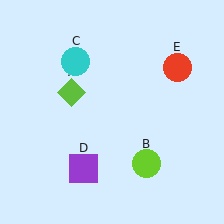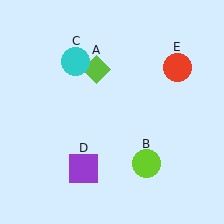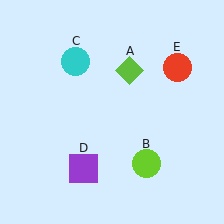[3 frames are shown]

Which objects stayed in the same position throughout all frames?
Lime circle (object B) and cyan circle (object C) and purple square (object D) and red circle (object E) remained stationary.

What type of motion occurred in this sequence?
The lime diamond (object A) rotated clockwise around the center of the scene.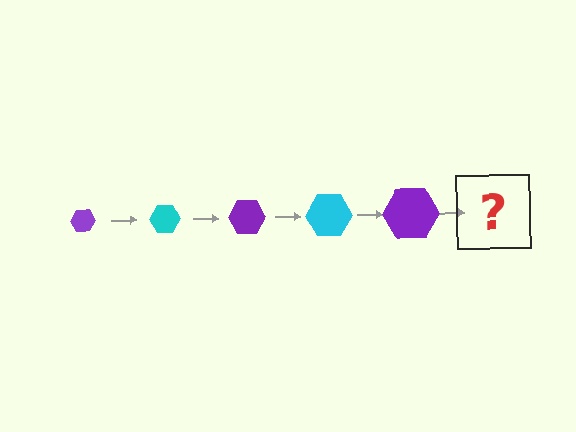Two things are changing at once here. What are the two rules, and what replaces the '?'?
The two rules are that the hexagon grows larger each step and the color cycles through purple and cyan. The '?' should be a cyan hexagon, larger than the previous one.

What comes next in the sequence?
The next element should be a cyan hexagon, larger than the previous one.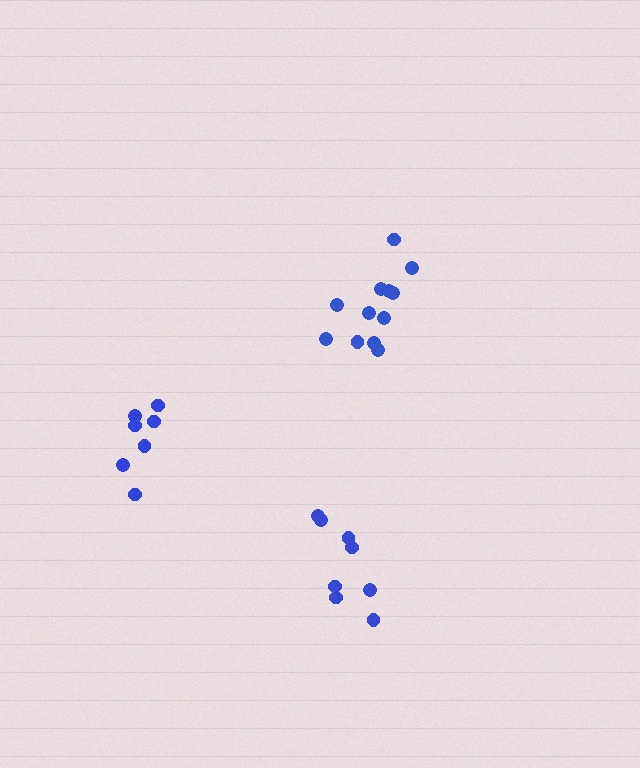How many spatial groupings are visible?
There are 3 spatial groupings.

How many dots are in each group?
Group 1: 7 dots, Group 2: 12 dots, Group 3: 8 dots (27 total).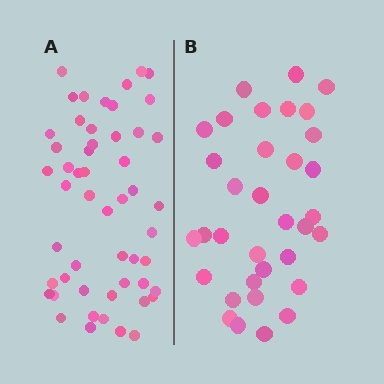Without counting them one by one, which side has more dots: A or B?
Region A (the left region) has more dots.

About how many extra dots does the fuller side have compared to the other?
Region A has approximately 20 more dots than region B.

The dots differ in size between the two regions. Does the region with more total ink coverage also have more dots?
No. Region B has more total ink coverage because its dots are larger, but region A actually contains more individual dots. Total area can be misleading — the number of items is what matters here.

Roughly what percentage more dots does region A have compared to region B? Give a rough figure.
About 55% more.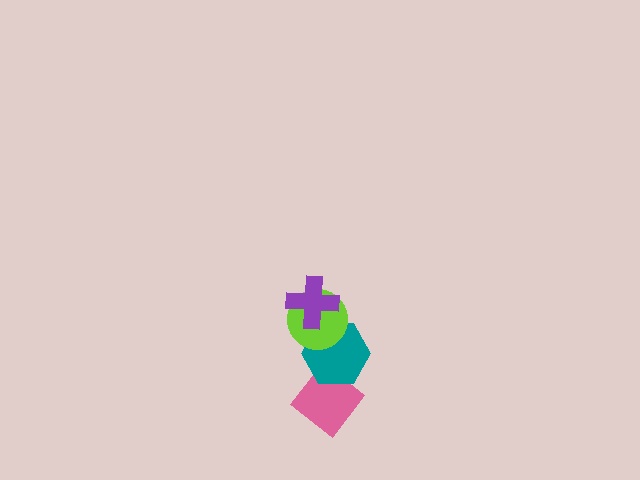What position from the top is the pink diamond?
The pink diamond is 4th from the top.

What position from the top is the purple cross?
The purple cross is 1st from the top.